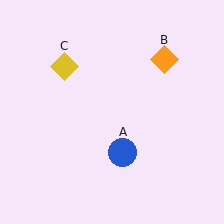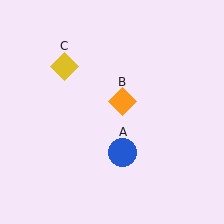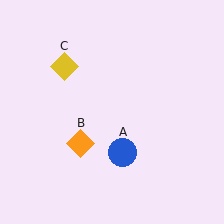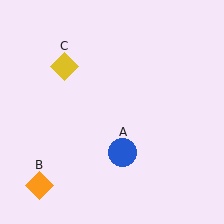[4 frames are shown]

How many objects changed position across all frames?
1 object changed position: orange diamond (object B).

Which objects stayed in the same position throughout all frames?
Blue circle (object A) and yellow diamond (object C) remained stationary.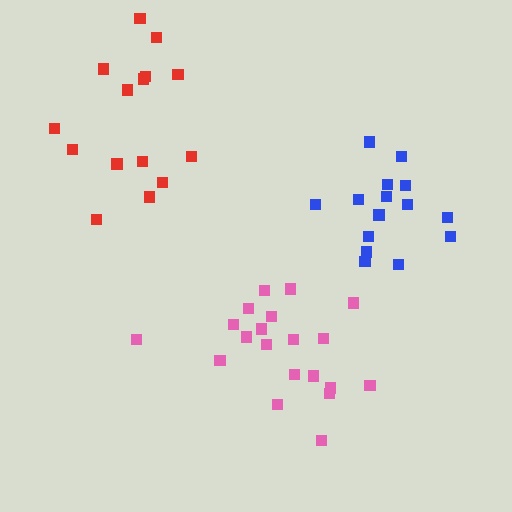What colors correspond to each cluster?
The clusters are colored: pink, blue, red.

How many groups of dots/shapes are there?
There are 3 groups.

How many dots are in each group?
Group 1: 20 dots, Group 2: 15 dots, Group 3: 15 dots (50 total).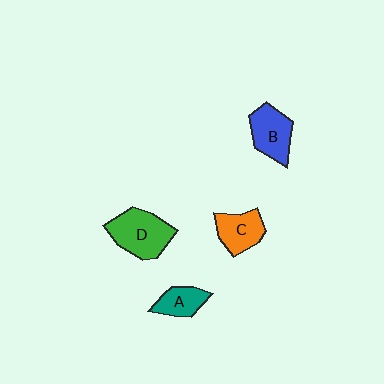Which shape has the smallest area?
Shape A (teal).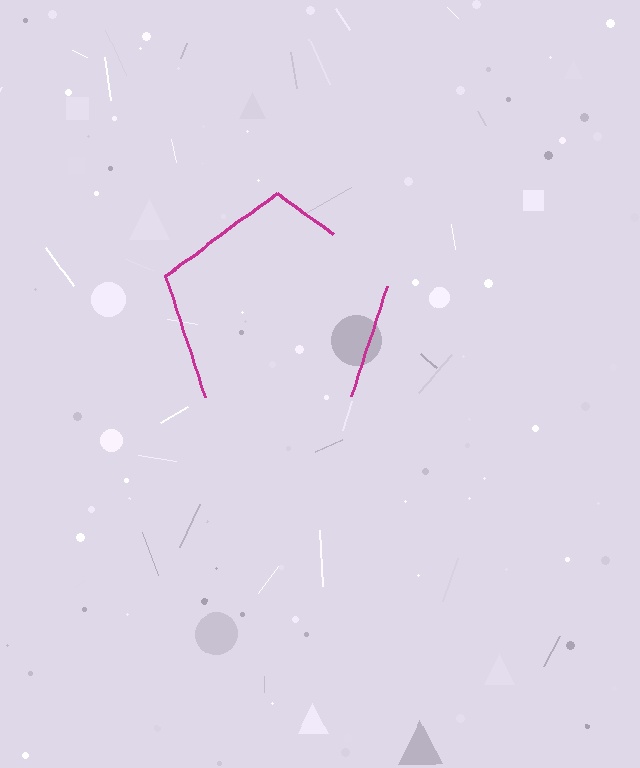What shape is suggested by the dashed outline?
The dashed outline suggests a pentagon.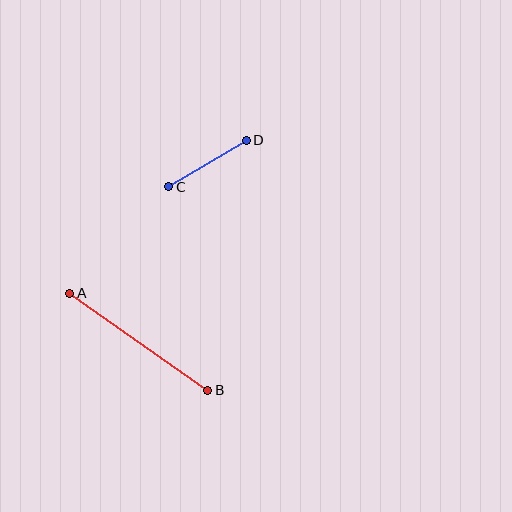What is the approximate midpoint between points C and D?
The midpoint is at approximately (207, 164) pixels.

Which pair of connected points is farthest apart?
Points A and B are farthest apart.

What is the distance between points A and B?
The distance is approximately 169 pixels.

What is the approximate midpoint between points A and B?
The midpoint is at approximately (139, 342) pixels.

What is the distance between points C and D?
The distance is approximately 91 pixels.